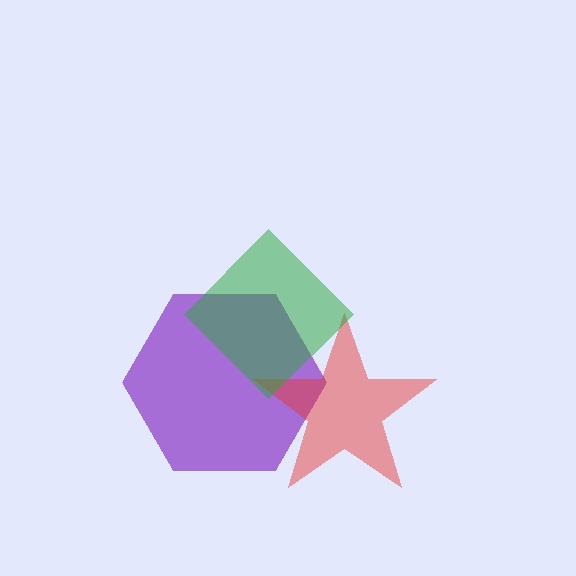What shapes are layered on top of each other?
The layered shapes are: a purple hexagon, a red star, a green diamond.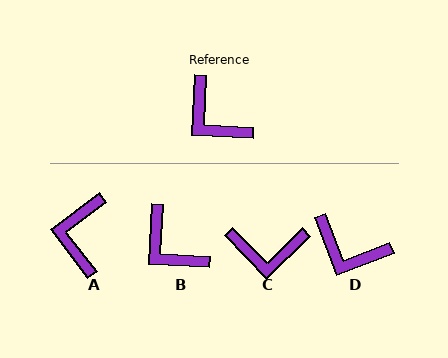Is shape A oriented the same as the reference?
No, it is off by about 50 degrees.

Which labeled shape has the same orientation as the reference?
B.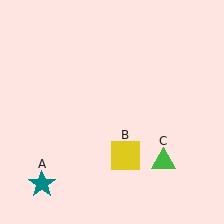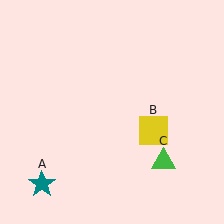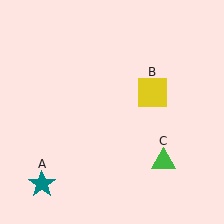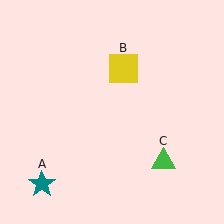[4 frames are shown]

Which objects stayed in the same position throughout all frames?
Teal star (object A) and green triangle (object C) remained stationary.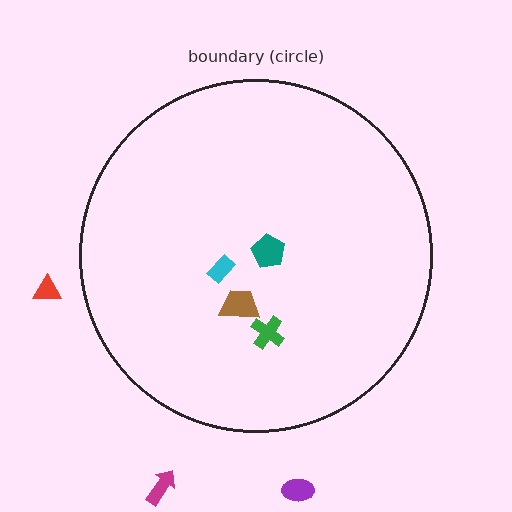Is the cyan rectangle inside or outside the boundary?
Inside.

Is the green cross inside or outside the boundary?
Inside.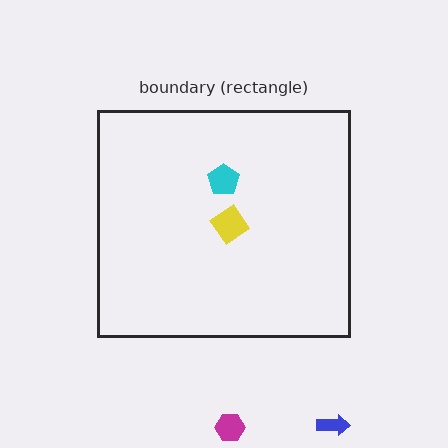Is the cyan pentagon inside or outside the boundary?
Inside.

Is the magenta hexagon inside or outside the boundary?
Outside.